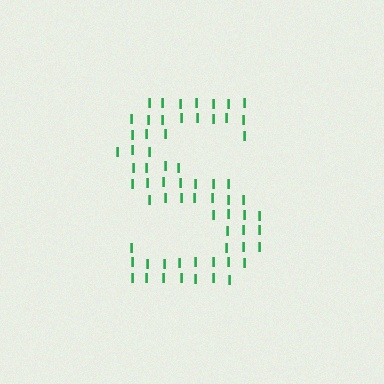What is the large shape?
The large shape is the letter S.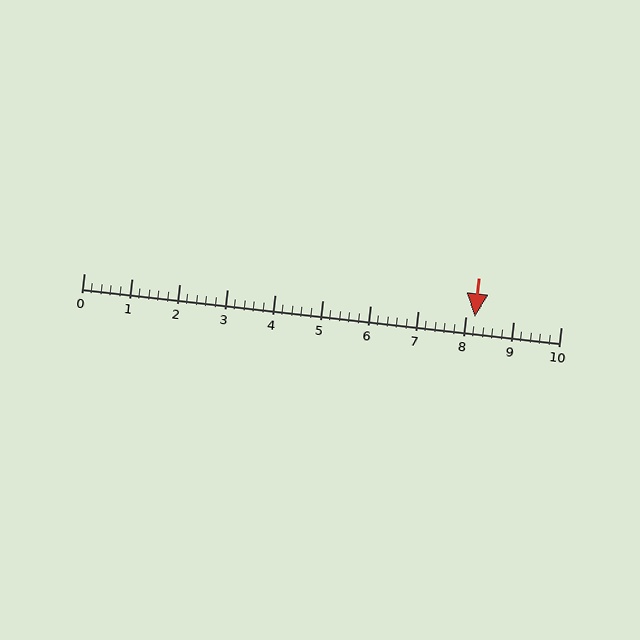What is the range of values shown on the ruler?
The ruler shows values from 0 to 10.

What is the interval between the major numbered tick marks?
The major tick marks are spaced 1 units apart.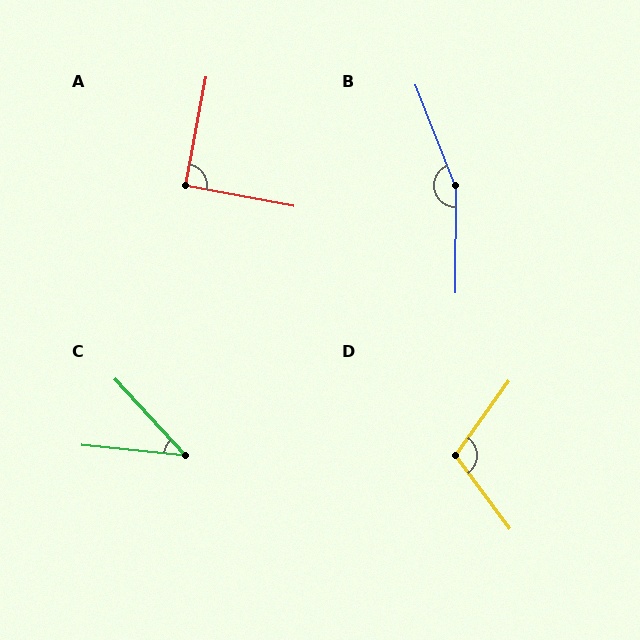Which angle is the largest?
B, at approximately 158 degrees.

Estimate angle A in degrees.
Approximately 90 degrees.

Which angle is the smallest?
C, at approximately 41 degrees.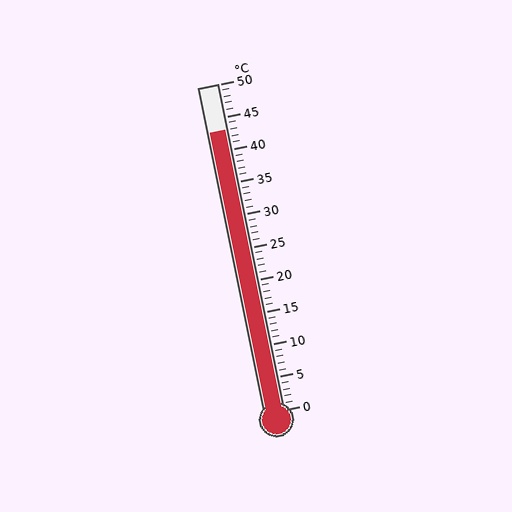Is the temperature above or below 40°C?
The temperature is above 40°C.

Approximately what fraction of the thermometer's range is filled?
The thermometer is filled to approximately 85% of its range.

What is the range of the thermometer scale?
The thermometer scale ranges from 0°C to 50°C.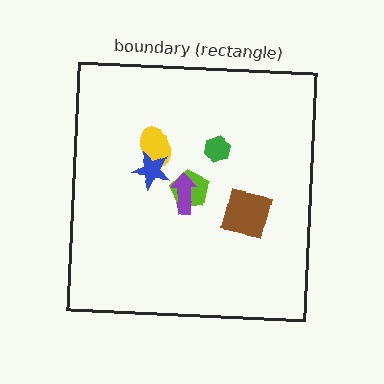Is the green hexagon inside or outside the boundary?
Inside.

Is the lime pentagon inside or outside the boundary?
Inside.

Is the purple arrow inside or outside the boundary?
Inside.